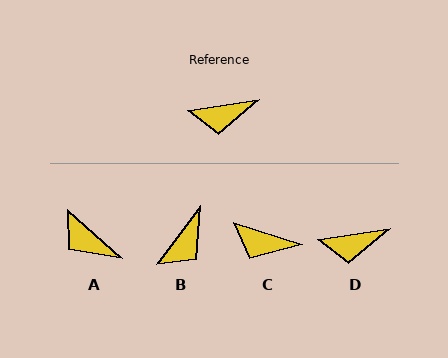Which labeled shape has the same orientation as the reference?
D.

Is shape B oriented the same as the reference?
No, it is off by about 45 degrees.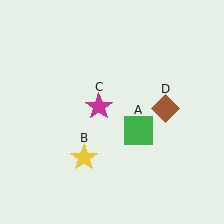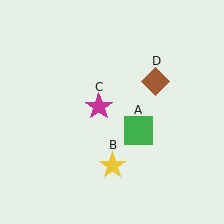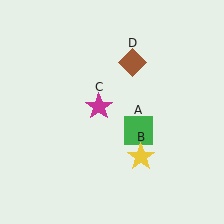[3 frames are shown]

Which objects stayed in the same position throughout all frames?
Green square (object A) and magenta star (object C) remained stationary.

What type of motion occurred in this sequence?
The yellow star (object B), brown diamond (object D) rotated counterclockwise around the center of the scene.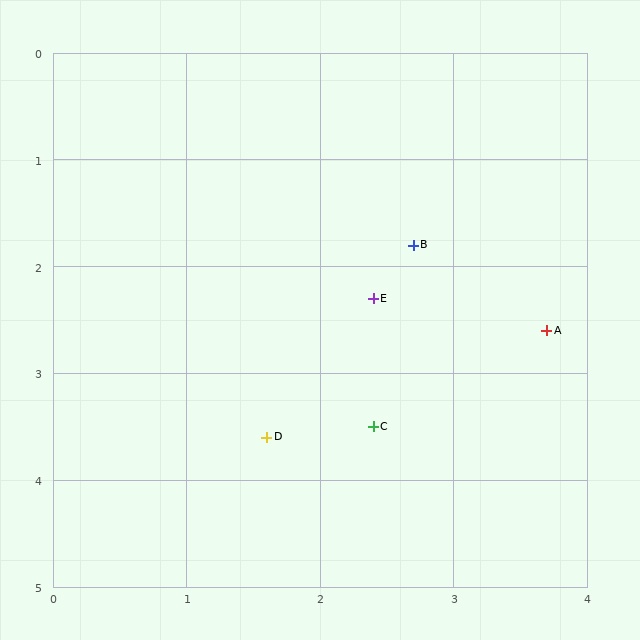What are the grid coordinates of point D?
Point D is at approximately (1.6, 3.6).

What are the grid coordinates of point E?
Point E is at approximately (2.4, 2.3).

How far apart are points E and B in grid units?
Points E and B are about 0.6 grid units apart.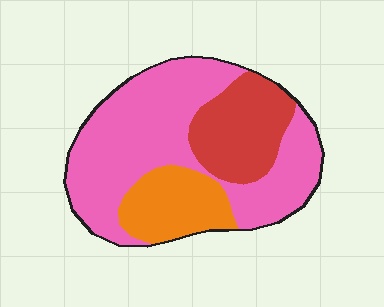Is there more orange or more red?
Red.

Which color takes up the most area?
Pink, at roughly 60%.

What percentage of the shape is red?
Red covers around 20% of the shape.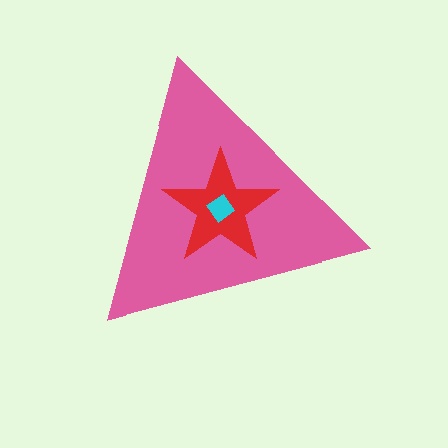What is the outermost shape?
The pink triangle.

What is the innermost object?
The cyan diamond.